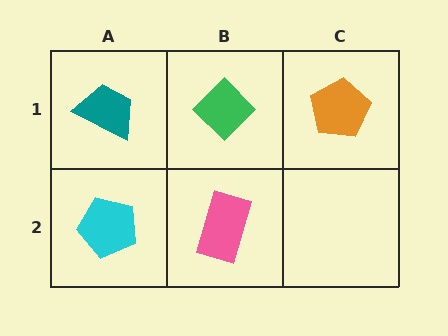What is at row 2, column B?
A pink rectangle.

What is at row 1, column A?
A teal trapezoid.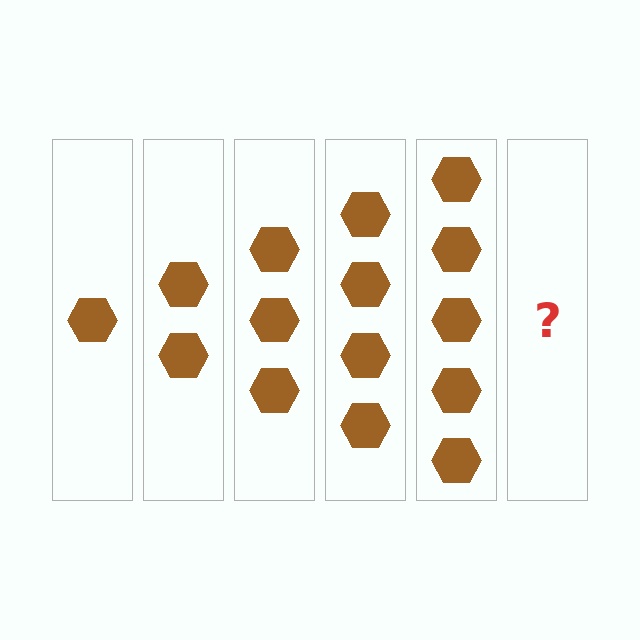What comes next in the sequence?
The next element should be 6 hexagons.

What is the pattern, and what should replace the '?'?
The pattern is that each step adds one more hexagon. The '?' should be 6 hexagons.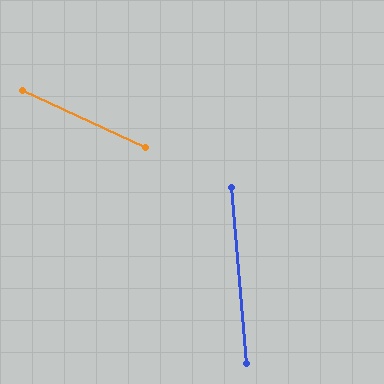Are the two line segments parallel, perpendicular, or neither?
Neither parallel nor perpendicular — they differ by about 60°.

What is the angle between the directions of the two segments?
Approximately 60 degrees.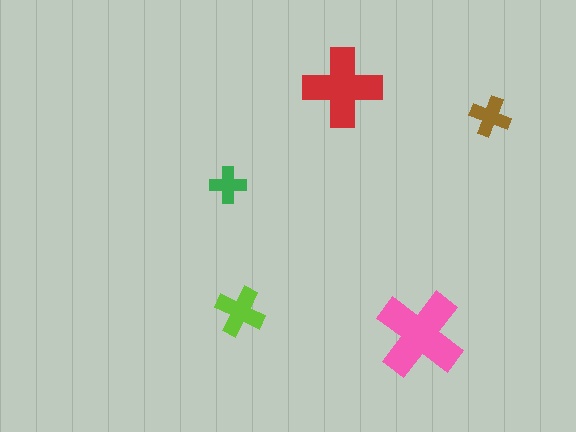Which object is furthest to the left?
The green cross is leftmost.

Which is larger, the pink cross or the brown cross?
The pink one.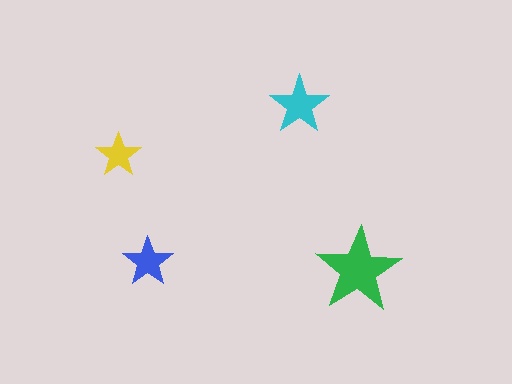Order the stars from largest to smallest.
the green one, the cyan one, the blue one, the yellow one.